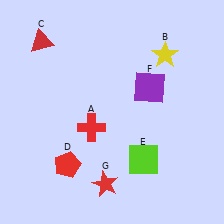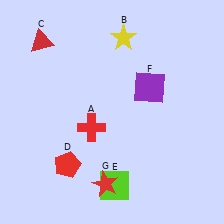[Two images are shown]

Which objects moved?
The objects that moved are: the yellow star (B), the lime square (E).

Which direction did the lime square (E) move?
The lime square (E) moved left.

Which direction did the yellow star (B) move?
The yellow star (B) moved left.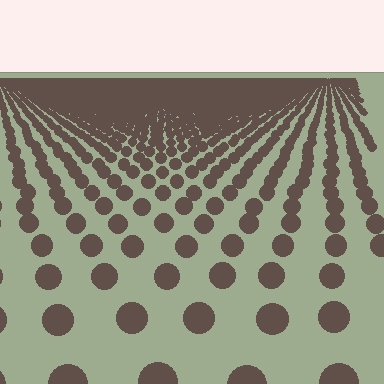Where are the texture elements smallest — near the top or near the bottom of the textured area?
Near the top.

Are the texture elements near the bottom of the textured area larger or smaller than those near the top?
Larger. Near the bottom, elements are closer to the viewer and appear at a bigger on-screen size.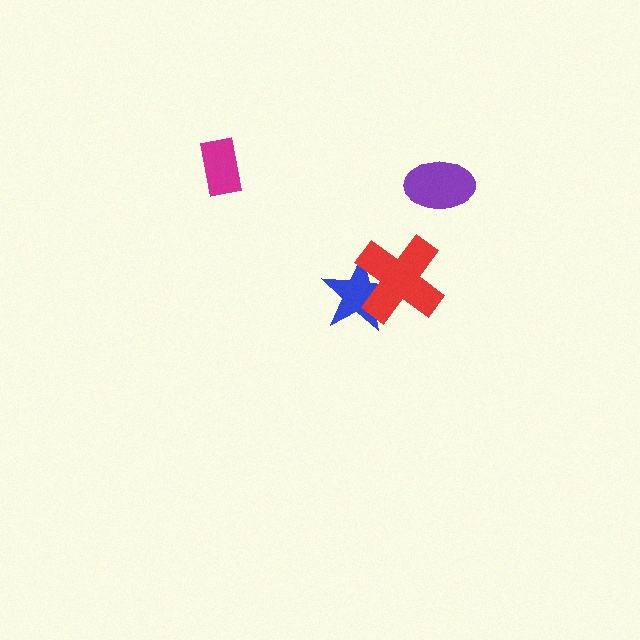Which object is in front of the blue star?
The red cross is in front of the blue star.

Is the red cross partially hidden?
No, no other shape covers it.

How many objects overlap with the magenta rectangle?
0 objects overlap with the magenta rectangle.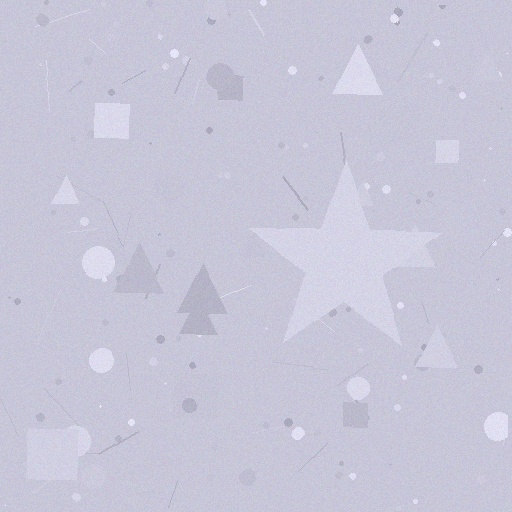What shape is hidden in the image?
A star is hidden in the image.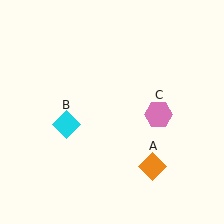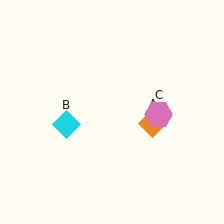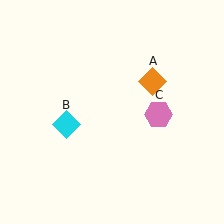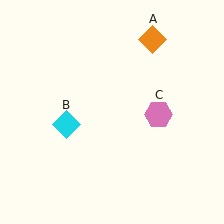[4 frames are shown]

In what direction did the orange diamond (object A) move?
The orange diamond (object A) moved up.